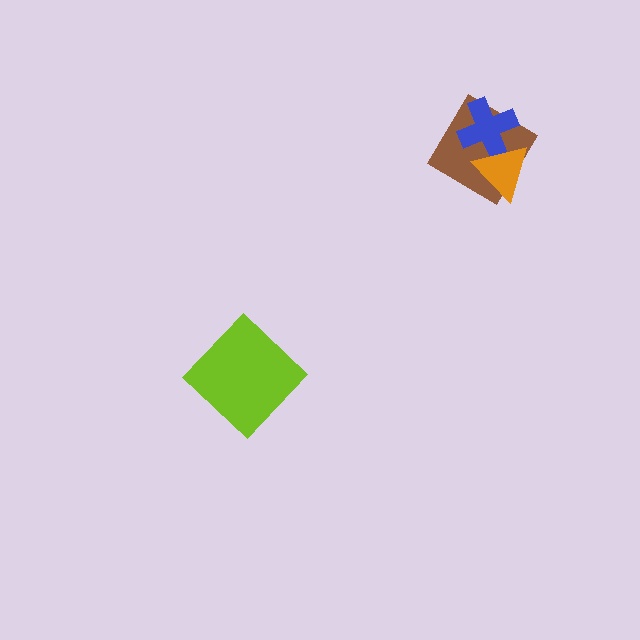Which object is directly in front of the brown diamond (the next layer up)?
The blue cross is directly in front of the brown diamond.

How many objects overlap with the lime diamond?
0 objects overlap with the lime diamond.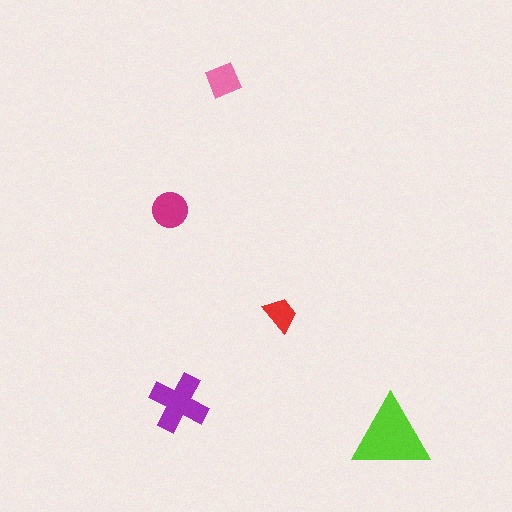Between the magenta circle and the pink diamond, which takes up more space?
The magenta circle.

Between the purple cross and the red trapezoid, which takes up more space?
The purple cross.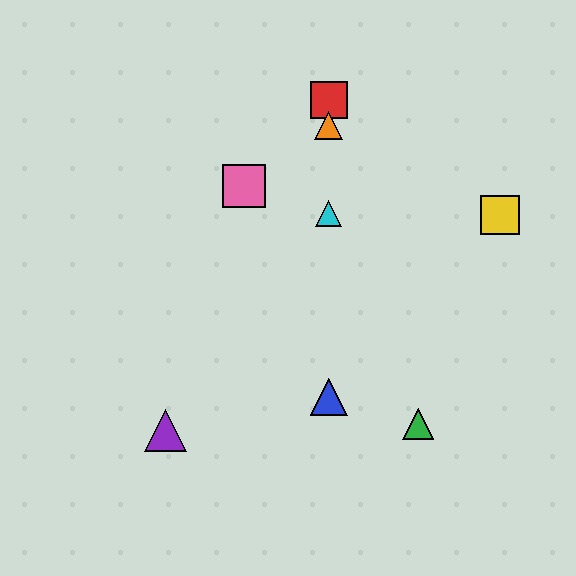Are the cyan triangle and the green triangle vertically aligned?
No, the cyan triangle is at x≈329 and the green triangle is at x≈418.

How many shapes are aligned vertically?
4 shapes (the red square, the blue triangle, the orange triangle, the cyan triangle) are aligned vertically.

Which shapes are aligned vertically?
The red square, the blue triangle, the orange triangle, the cyan triangle are aligned vertically.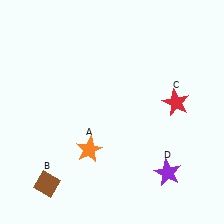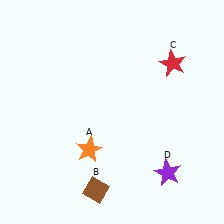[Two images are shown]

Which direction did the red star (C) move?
The red star (C) moved up.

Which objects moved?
The objects that moved are: the brown diamond (B), the red star (C).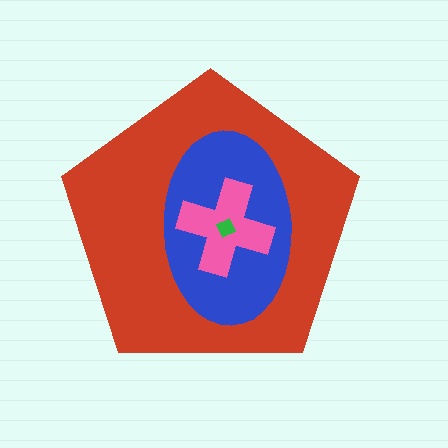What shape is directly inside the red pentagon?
The blue ellipse.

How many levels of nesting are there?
4.